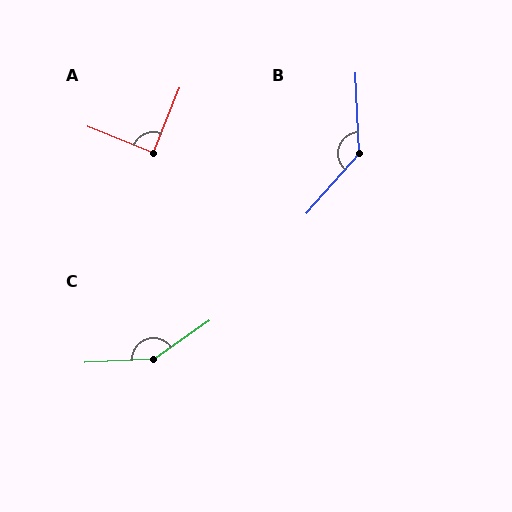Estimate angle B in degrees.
Approximately 136 degrees.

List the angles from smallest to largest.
A (90°), B (136°), C (148°).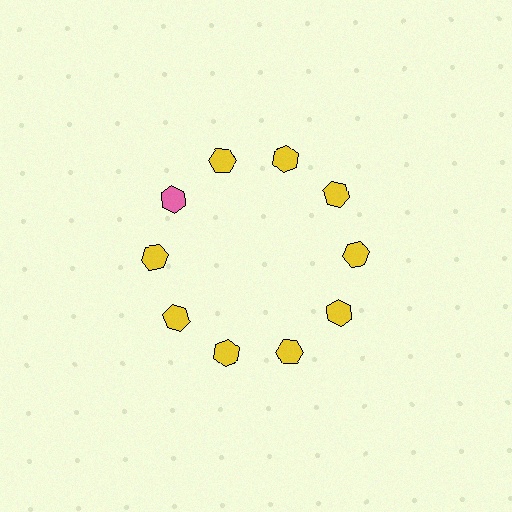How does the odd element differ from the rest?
It has a different color: pink instead of yellow.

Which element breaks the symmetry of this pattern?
The pink hexagon at roughly the 10 o'clock position breaks the symmetry. All other shapes are yellow hexagons.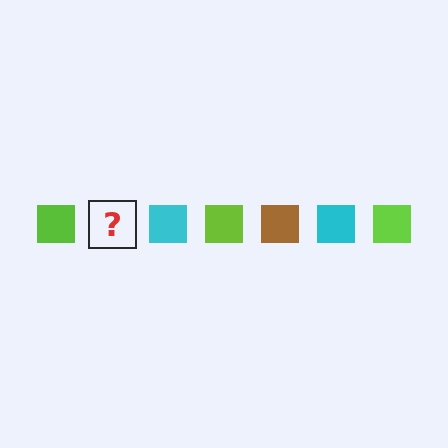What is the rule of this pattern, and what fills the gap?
The rule is that the pattern cycles through lime, brown, cyan squares. The gap should be filled with a brown square.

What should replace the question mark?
The question mark should be replaced with a brown square.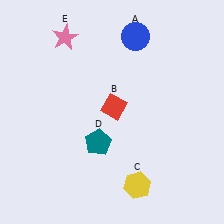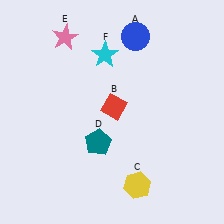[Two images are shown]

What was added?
A cyan star (F) was added in Image 2.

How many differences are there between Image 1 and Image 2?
There is 1 difference between the two images.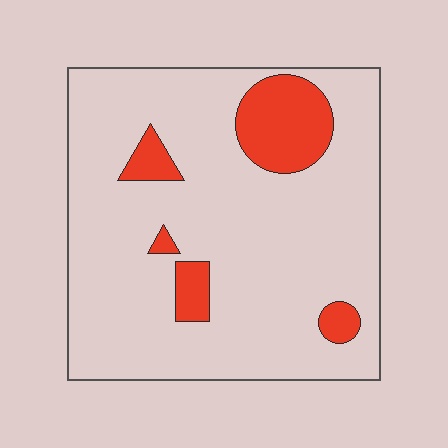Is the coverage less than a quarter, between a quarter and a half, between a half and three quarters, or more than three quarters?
Less than a quarter.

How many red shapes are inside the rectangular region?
5.